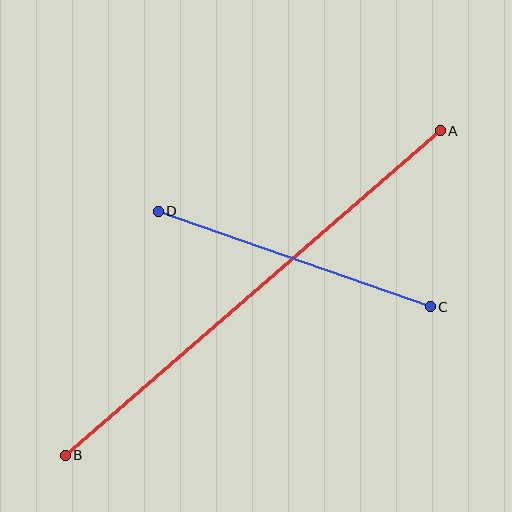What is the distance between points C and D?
The distance is approximately 288 pixels.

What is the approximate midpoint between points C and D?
The midpoint is at approximately (294, 259) pixels.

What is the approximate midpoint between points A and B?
The midpoint is at approximately (253, 293) pixels.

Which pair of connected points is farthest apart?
Points A and B are farthest apart.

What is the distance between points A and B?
The distance is approximately 496 pixels.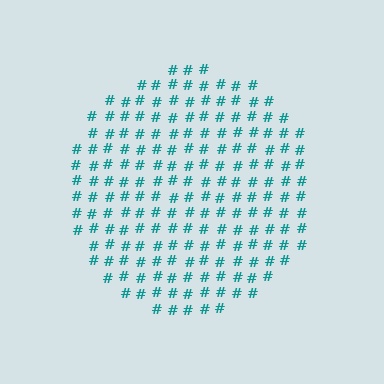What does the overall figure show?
The overall figure shows a circle.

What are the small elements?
The small elements are hash symbols.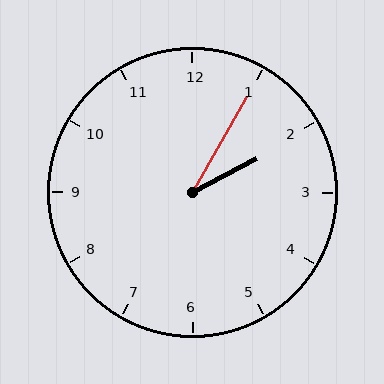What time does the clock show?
2:05.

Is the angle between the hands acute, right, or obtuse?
It is acute.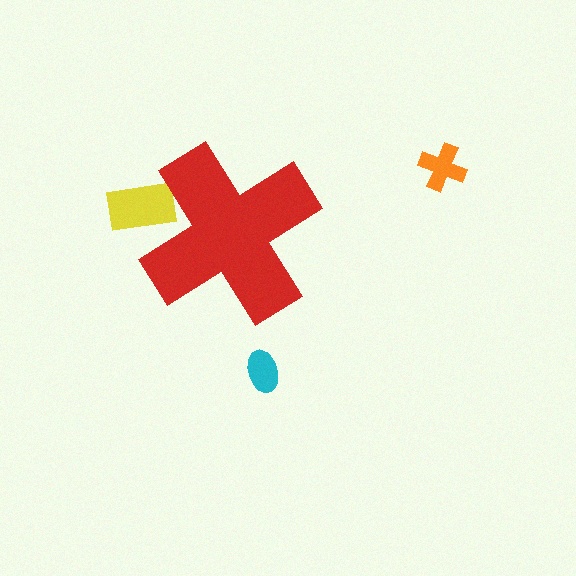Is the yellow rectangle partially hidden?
Yes, the yellow rectangle is partially hidden behind the red cross.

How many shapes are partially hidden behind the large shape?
1 shape is partially hidden.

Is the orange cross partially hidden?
No, the orange cross is fully visible.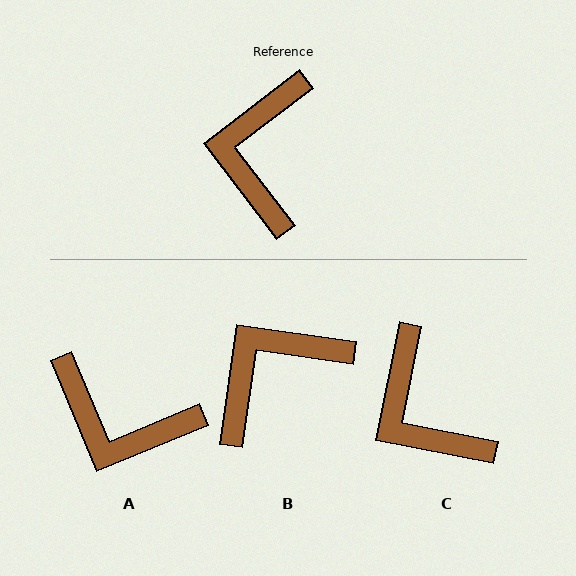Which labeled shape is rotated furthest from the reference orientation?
A, about 75 degrees away.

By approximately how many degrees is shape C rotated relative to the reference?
Approximately 41 degrees counter-clockwise.